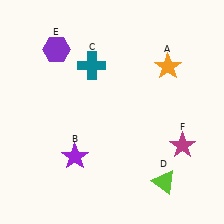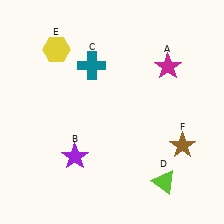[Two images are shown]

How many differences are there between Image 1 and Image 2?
There are 3 differences between the two images.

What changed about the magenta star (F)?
In Image 1, F is magenta. In Image 2, it changed to brown.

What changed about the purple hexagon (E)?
In Image 1, E is purple. In Image 2, it changed to yellow.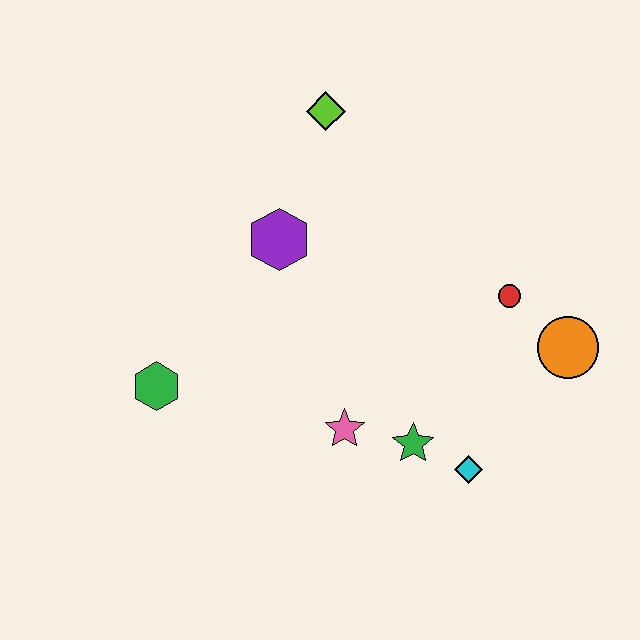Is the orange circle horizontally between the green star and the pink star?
No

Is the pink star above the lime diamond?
No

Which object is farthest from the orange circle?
The green hexagon is farthest from the orange circle.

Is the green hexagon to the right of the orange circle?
No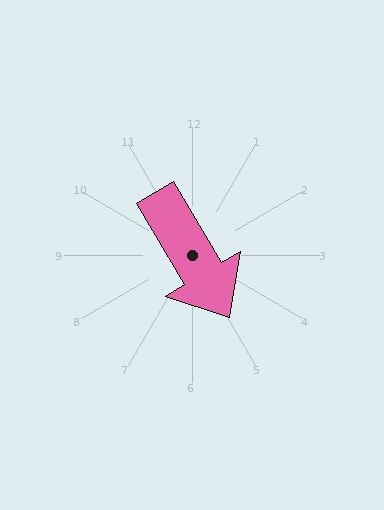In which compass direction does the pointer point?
Southeast.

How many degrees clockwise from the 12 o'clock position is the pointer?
Approximately 149 degrees.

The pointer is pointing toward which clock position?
Roughly 5 o'clock.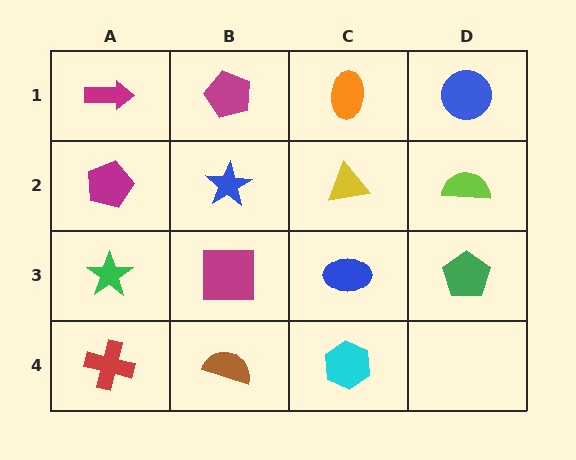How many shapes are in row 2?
4 shapes.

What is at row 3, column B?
A magenta square.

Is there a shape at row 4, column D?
No, that cell is empty.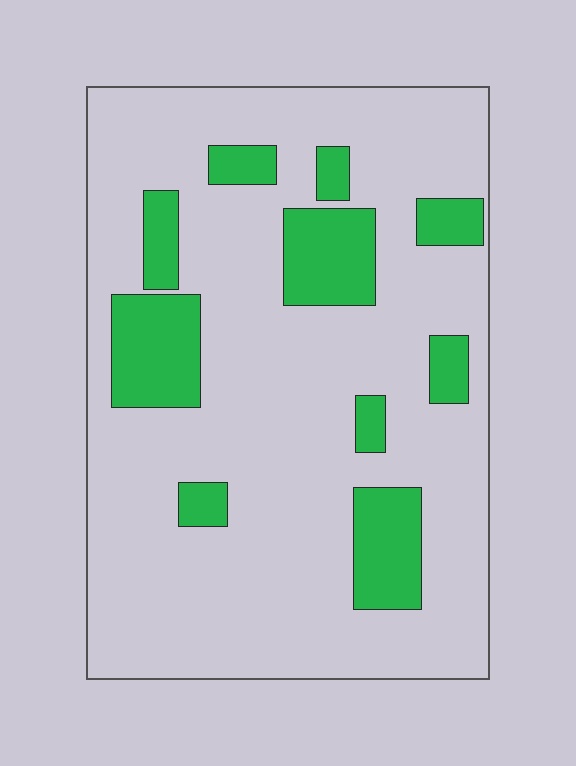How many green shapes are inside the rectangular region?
10.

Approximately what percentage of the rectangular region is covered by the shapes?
Approximately 20%.